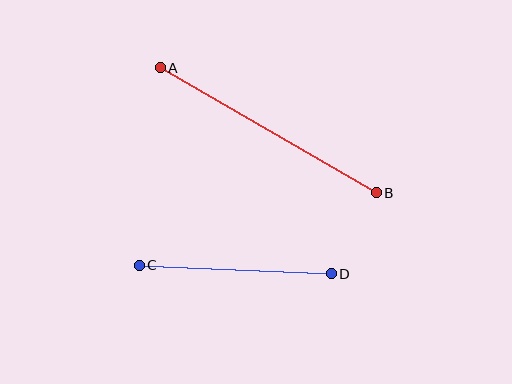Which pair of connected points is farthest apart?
Points A and B are farthest apart.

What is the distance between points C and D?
The distance is approximately 192 pixels.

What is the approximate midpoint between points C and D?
The midpoint is at approximately (235, 269) pixels.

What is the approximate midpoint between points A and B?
The midpoint is at approximately (268, 130) pixels.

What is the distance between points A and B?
The distance is approximately 249 pixels.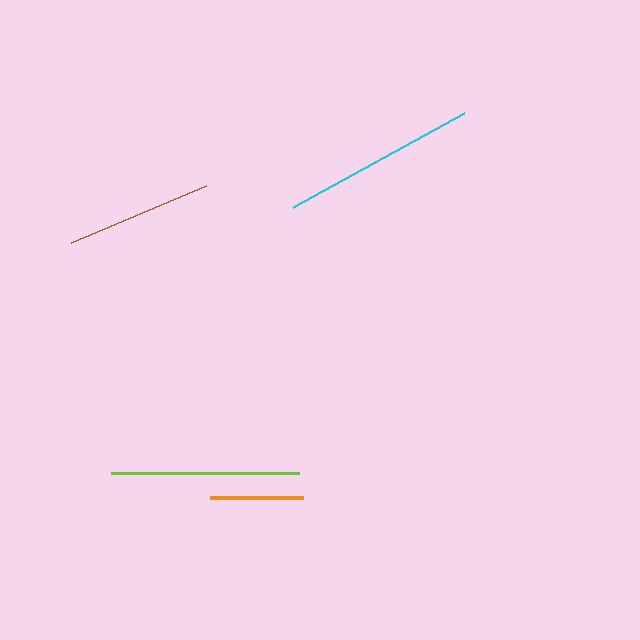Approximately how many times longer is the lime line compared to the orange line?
The lime line is approximately 2.0 times the length of the orange line.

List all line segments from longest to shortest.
From longest to shortest: cyan, lime, brown, orange.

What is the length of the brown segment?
The brown segment is approximately 147 pixels long.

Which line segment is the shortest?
The orange line is the shortest at approximately 94 pixels.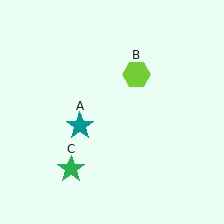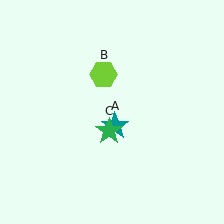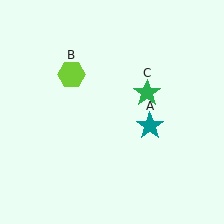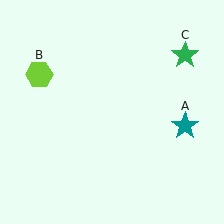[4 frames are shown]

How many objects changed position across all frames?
3 objects changed position: teal star (object A), lime hexagon (object B), green star (object C).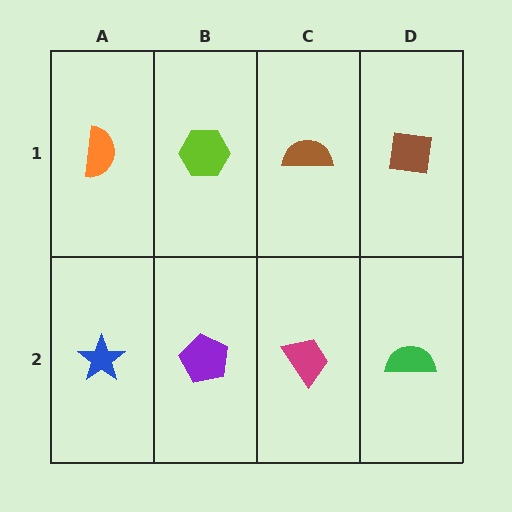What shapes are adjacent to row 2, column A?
An orange semicircle (row 1, column A), a purple pentagon (row 2, column B).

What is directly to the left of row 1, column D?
A brown semicircle.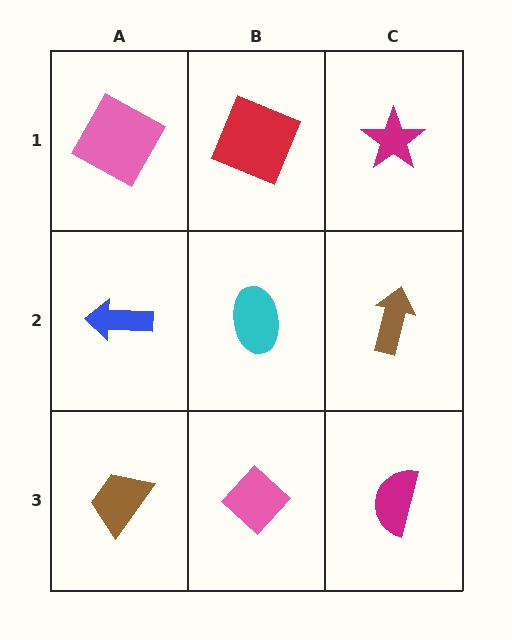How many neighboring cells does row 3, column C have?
2.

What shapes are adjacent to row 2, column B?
A red square (row 1, column B), a pink diamond (row 3, column B), a blue arrow (row 2, column A), a brown arrow (row 2, column C).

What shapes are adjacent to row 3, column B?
A cyan ellipse (row 2, column B), a brown trapezoid (row 3, column A), a magenta semicircle (row 3, column C).